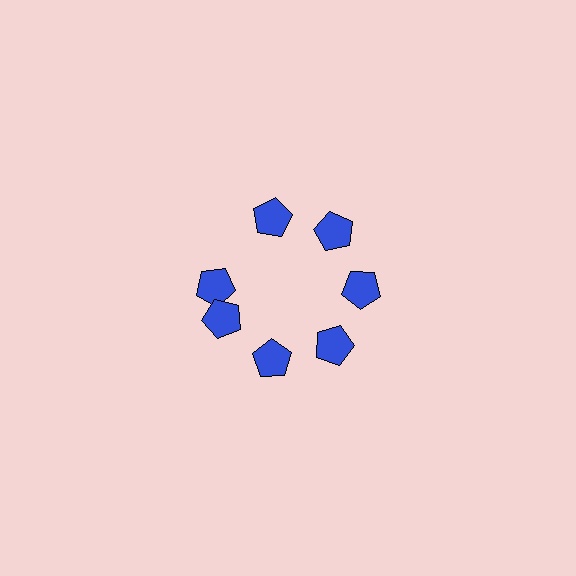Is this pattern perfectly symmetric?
No. The 7 blue pentagons are arranged in a ring, but one element near the 10 o'clock position is rotated out of alignment along the ring, breaking the 7-fold rotational symmetry.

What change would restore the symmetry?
The symmetry would be restored by rotating it back into even spacing with its neighbors so that all 7 pentagons sit at equal angles and equal distance from the center.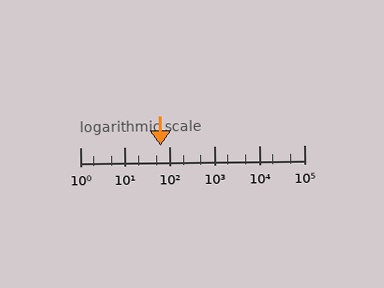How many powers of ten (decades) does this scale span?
The scale spans 5 decades, from 1 to 100000.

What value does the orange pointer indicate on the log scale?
The pointer indicates approximately 62.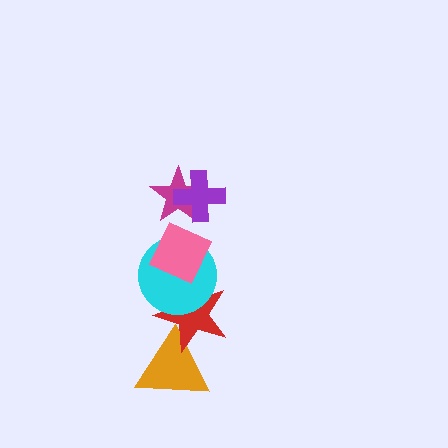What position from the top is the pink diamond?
The pink diamond is 3rd from the top.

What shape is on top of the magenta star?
The purple cross is on top of the magenta star.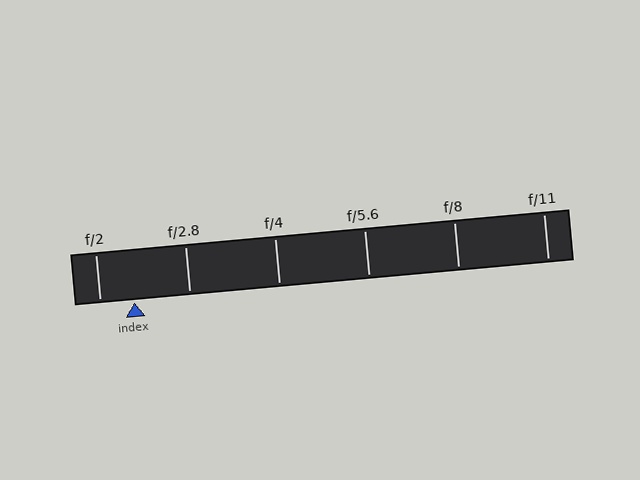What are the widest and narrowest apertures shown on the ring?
The widest aperture shown is f/2 and the narrowest is f/11.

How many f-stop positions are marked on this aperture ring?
There are 6 f-stop positions marked.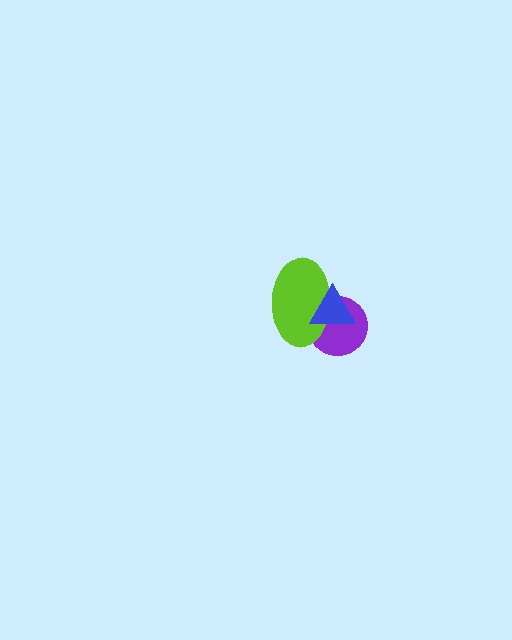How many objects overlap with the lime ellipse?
2 objects overlap with the lime ellipse.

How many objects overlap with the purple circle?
2 objects overlap with the purple circle.